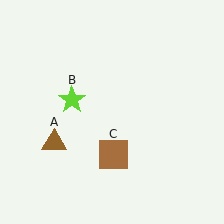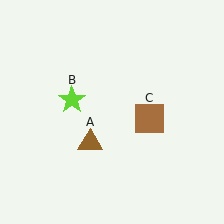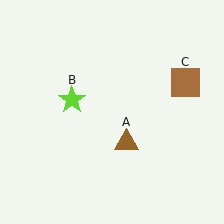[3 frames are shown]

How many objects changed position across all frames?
2 objects changed position: brown triangle (object A), brown square (object C).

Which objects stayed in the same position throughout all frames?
Lime star (object B) remained stationary.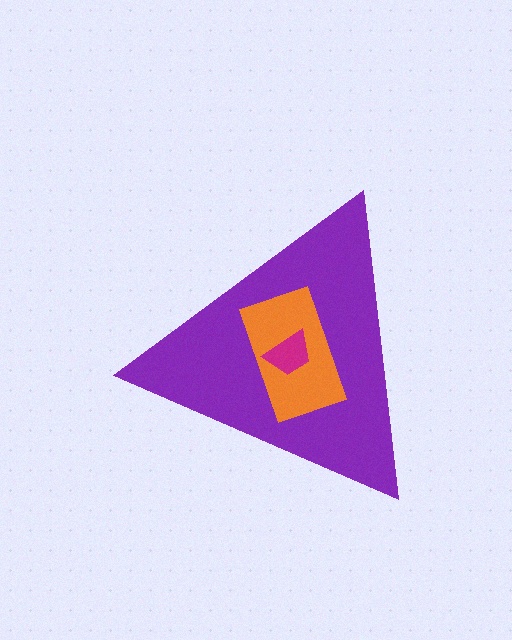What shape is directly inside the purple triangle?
The orange rectangle.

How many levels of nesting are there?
3.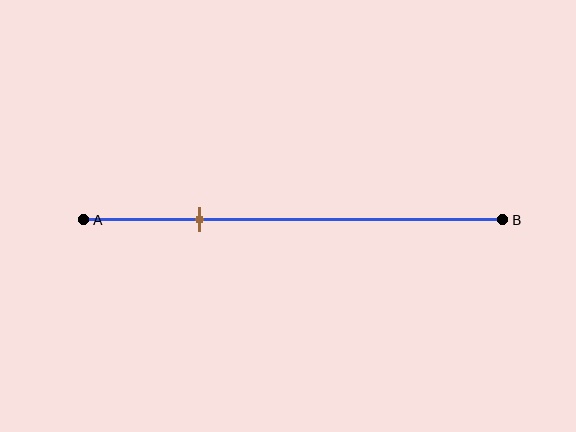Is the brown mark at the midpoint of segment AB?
No, the mark is at about 30% from A, not at the 50% midpoint.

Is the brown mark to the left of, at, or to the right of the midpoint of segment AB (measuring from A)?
The brown mark is to the left of the midpoint of segment AB.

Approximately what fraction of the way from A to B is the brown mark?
The brown mark is approximately 30% of the way from A to B.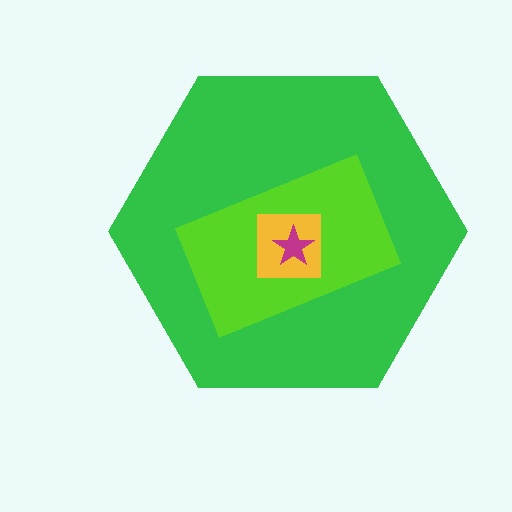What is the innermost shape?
The magenta star.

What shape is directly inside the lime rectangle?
The yellow square.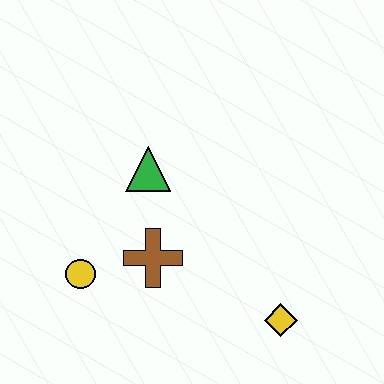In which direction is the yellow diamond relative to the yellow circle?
The yellow diamond is to the right of the yellow circle.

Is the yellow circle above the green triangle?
No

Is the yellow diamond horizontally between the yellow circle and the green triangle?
No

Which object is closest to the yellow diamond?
The brown cross is closest to the yellow diamond.